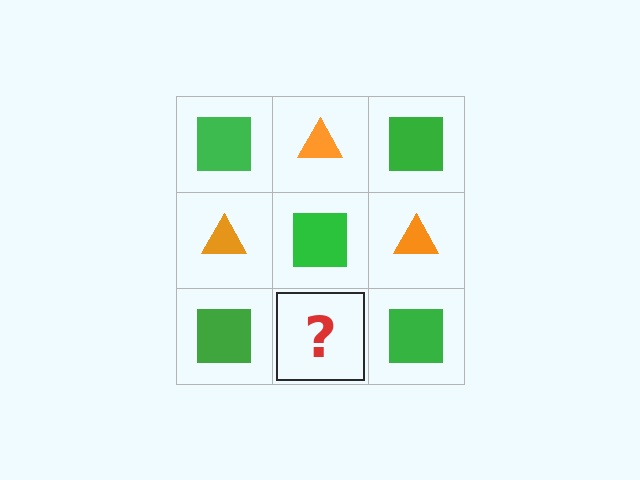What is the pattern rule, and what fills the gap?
The rule is that it alternates green square and orange triangle in a checkerboard pattern. The gap should be filled with an orange triangle.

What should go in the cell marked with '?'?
The missing cell should contain an orange triangle.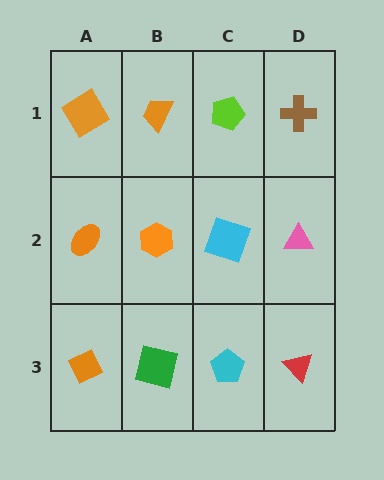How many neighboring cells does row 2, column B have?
4.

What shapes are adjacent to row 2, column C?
A lime pentagon (row 1, column C), a cyan pentagon (row 3, column C), an orange hexagon (row 2, column B), a pink triangle (row 2, column D).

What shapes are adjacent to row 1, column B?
An orange hexagon (row 2, column B), an orange diamond (row 1, column A), a lime pentagon (row 1, column C).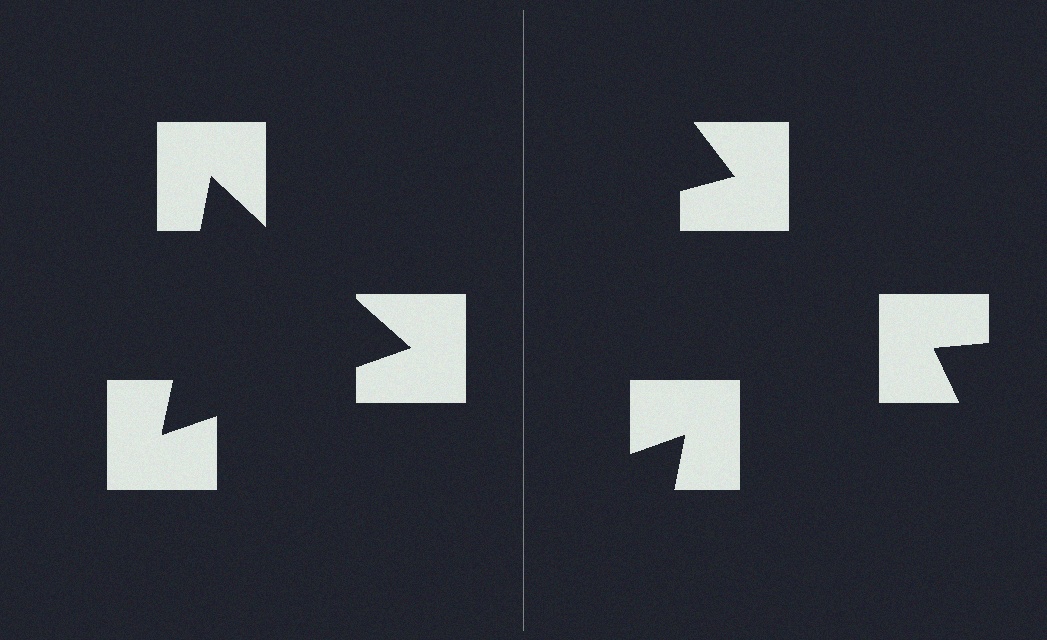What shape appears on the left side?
An illusory triangle.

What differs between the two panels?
The notched squares are positioned identically on both sides; only the wedge orientations differ. On the left they align to a triangle; on the right they are misaligned.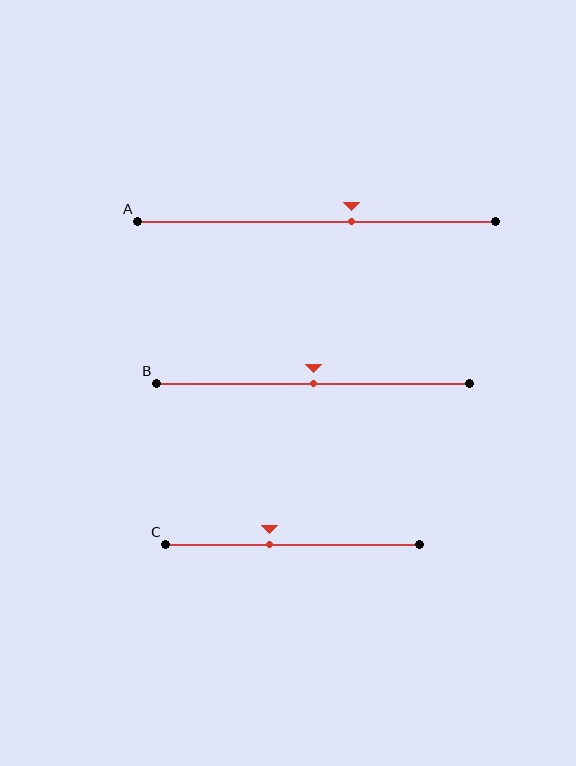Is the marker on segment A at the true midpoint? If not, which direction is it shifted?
No, the marker on segment A is shifted to the right by about 10% of the segment length.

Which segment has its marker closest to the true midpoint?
Segment B has its marker closest to the true midpoint.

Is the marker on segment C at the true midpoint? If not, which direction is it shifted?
No, the marker on segment C is shifted to the left by about 9% of the segment length.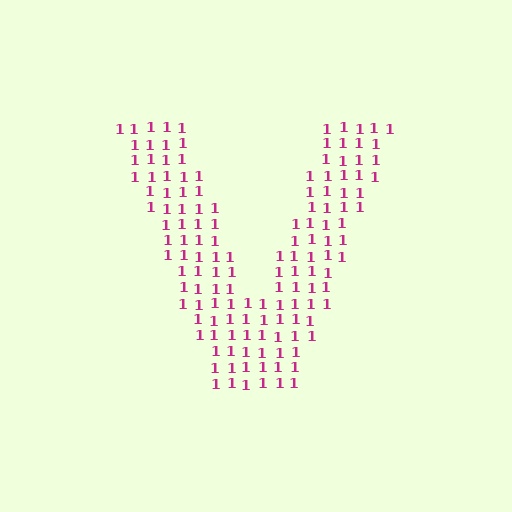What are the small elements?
The small elements are digit 1's.